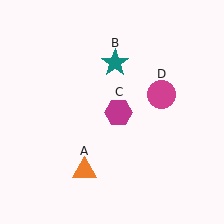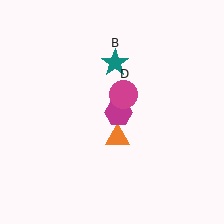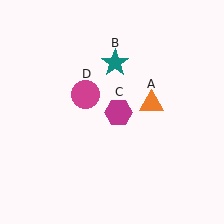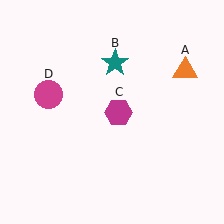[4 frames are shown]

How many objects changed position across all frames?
2 objects changed position: orange triangle (object A), magenta circle (object D).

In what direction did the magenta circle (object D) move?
The magenta circle (object D) moved left.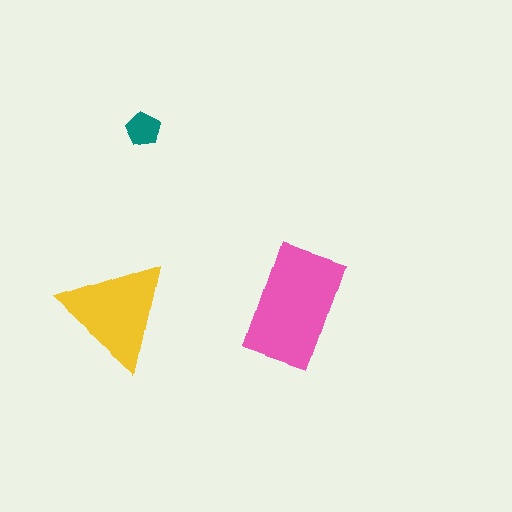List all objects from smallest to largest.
The teal pentagon, the yellow triangle, the pink rectangle.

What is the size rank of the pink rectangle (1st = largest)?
1st.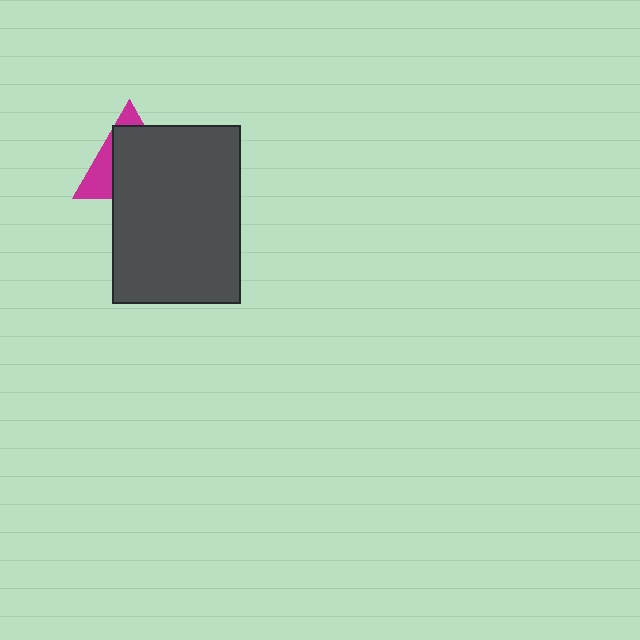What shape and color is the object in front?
The object in front is a dark gray rectangle.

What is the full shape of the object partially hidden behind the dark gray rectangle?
The partially hidden object is a magenta triangle.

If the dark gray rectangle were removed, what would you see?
You would see the complete magenta triangle.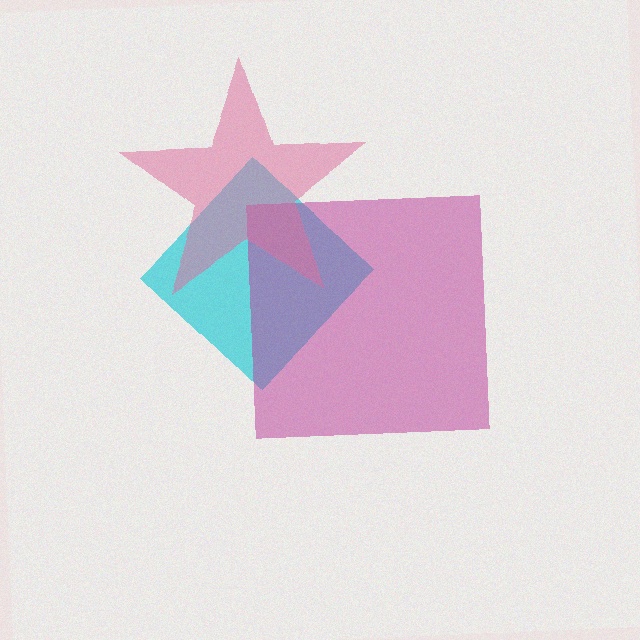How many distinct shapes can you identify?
There are 3 distinct shapes: a cyan diamond, a magenta square, a pink star.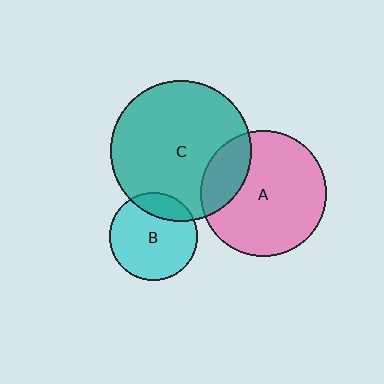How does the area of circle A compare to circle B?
Approximately 2.1 times.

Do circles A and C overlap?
Yes.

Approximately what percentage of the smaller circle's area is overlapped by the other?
Approximately 20%.